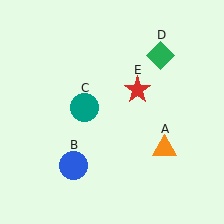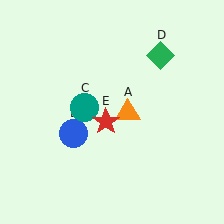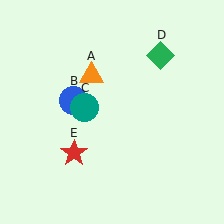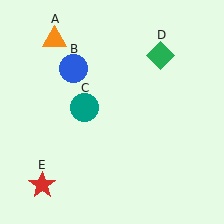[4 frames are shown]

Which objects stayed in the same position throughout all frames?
Teal circle (object C) and green diamond (object D) remained stationary.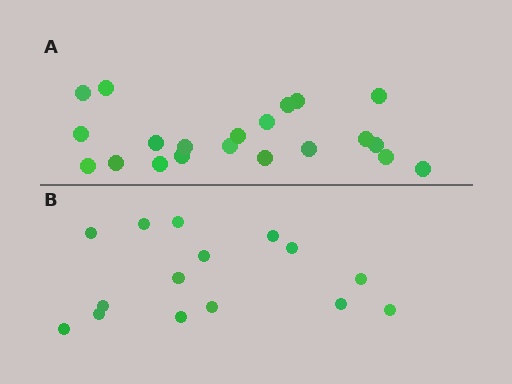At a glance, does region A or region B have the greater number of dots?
Region A (the top region) has more dots.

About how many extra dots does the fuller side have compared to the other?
Region A has about 6 more dots than region B.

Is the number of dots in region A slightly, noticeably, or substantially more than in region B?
Region A has noticeably more, but not dramatically so. The ratio is roughly 1.4 to 1.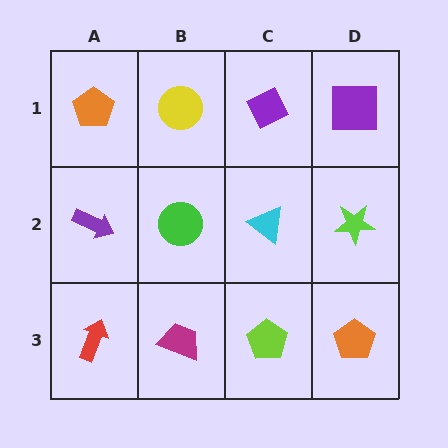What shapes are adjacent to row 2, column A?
An orange pentagon (row 1, column A), a red arrow (row 3, column A), a green circle (row 2, column B).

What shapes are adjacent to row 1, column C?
A cyan triangle (row 2, column C), a yellow circle (row 1, column B), a purple square (row 1, column D).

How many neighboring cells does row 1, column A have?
2.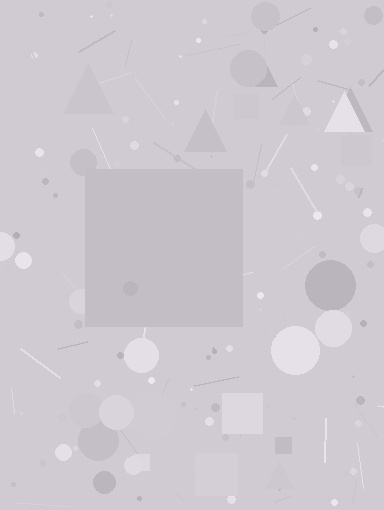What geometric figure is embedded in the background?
A square is embedded in the background.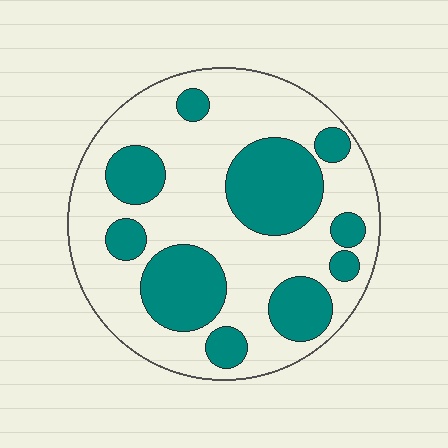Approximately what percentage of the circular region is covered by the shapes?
Approximately 35%.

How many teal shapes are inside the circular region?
10.